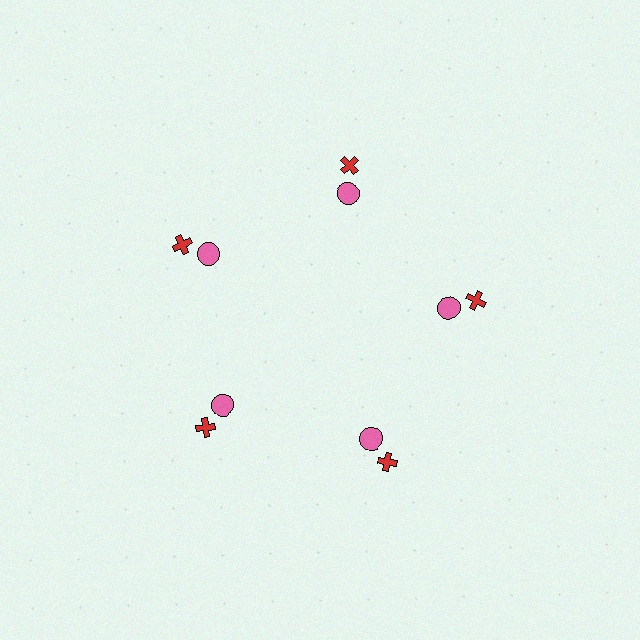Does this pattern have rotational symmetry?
Yes, this pattern has 5-fold rotational symmetry. It looks the same after rotating 72 degrees around the center.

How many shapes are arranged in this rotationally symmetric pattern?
There are 10 shapes, arranged in 5 groups of 2.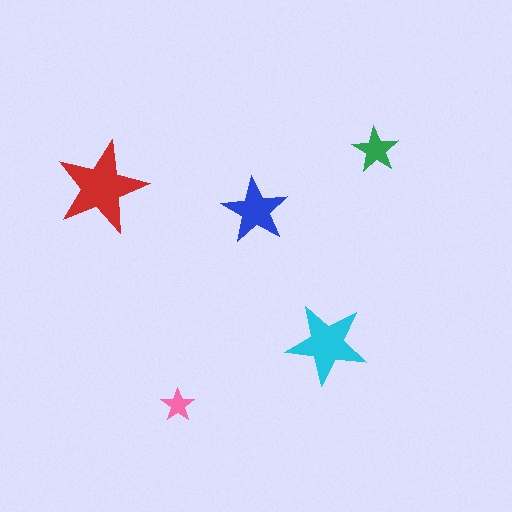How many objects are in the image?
There are 5 objects in the image.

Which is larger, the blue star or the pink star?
The blue one.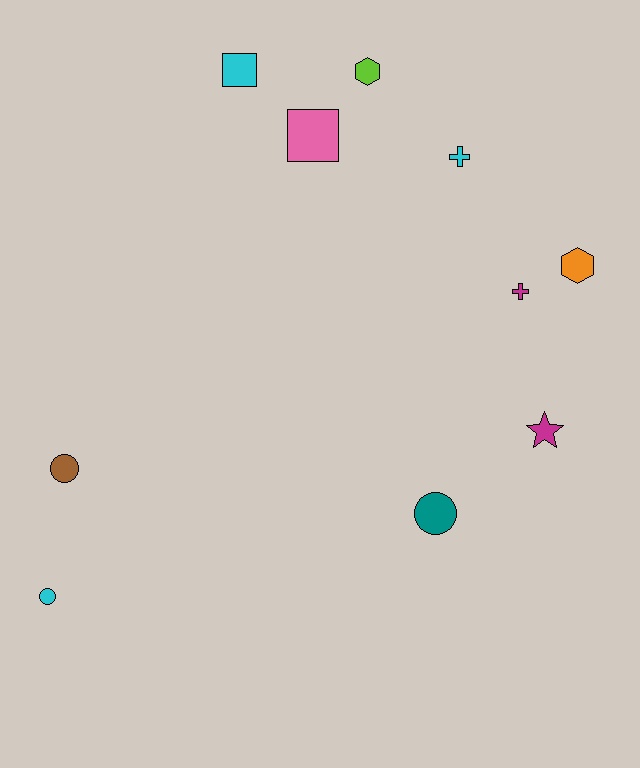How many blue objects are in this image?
There are no blue objects.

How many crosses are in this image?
There are 2 crosses.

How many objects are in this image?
There are 10 objects.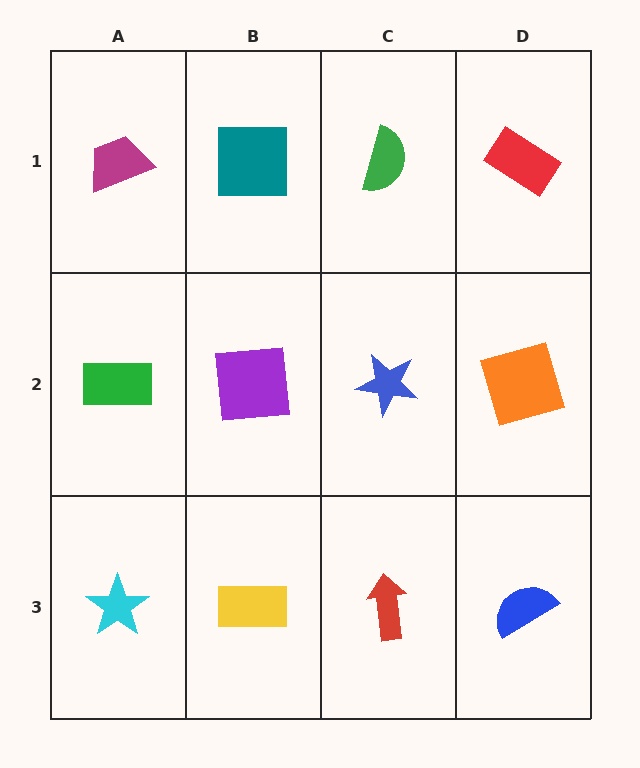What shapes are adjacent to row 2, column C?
A green semicircle (row 1, column C), a red arrow (row 3, column C), a purple square (row 2, column B), an orange square (row 2, column D).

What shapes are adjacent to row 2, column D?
A red rectangle (row 1, column D), a blue semicircle (row 3, column D), a blue star (row 2, column C).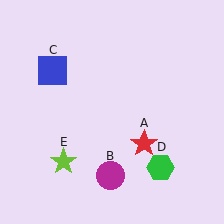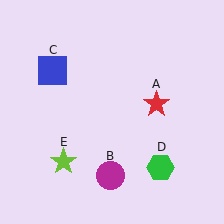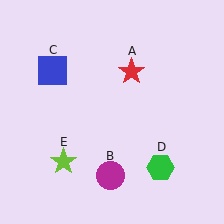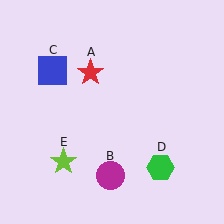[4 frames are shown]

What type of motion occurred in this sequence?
The red star (object A) rotated counterclockwise around the center of the scene.